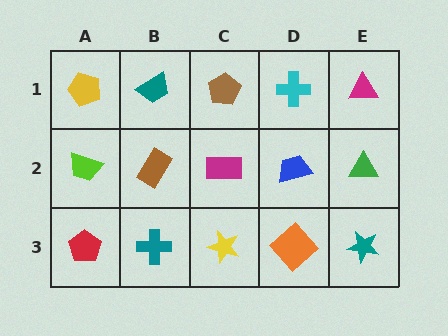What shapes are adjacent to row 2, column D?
A cyan cross (row 1, column D), an orange diamond (row 3, column D), a magenta rectangle (row 2, column C), a green triangle (row 2, column E).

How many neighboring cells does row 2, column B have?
4.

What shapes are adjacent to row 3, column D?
A blue trapezoid (row 2, column D), a yellow star (row 3, column C), a teal star (row 3, column E).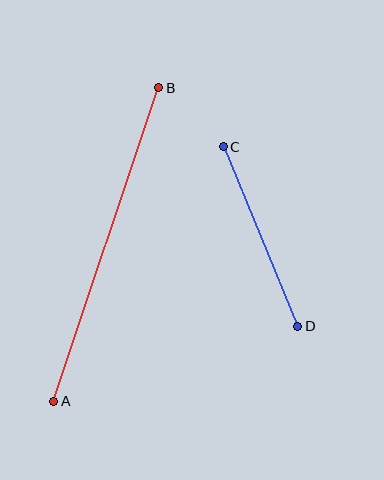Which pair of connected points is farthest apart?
Points A and B are farthest apart.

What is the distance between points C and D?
The distance is approximately 194 pixels.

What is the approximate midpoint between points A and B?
The midpoint is at approximately (106, 244) pixels.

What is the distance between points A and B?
The distance is approximately 330 pixels.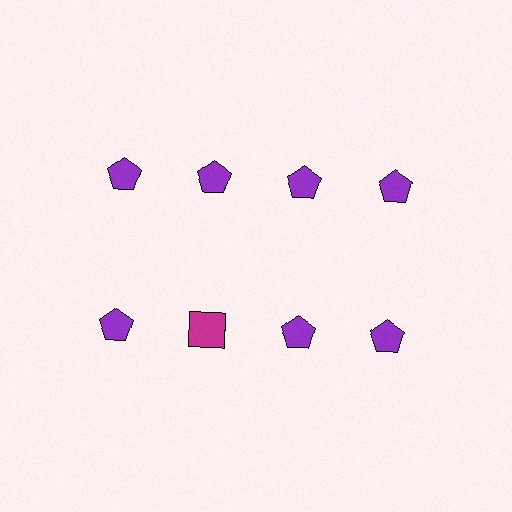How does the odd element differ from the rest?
It differs in both color (magenta instead of purple) and shape (square instead of pentagon).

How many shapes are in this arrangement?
There are 8 shapes arranged in a grid pattern.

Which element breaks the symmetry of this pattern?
The magenta square in the second row, second from left column breaks the symmetry. All other shapes are purple pentagons.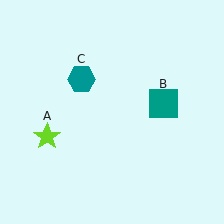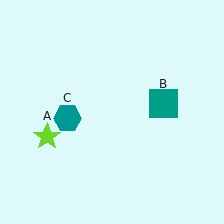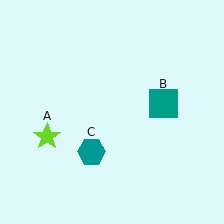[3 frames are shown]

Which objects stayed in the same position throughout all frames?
Lime star (object A) and teal square (object B) remained stationary.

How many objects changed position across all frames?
1 object changed position: teal hexagon (object C).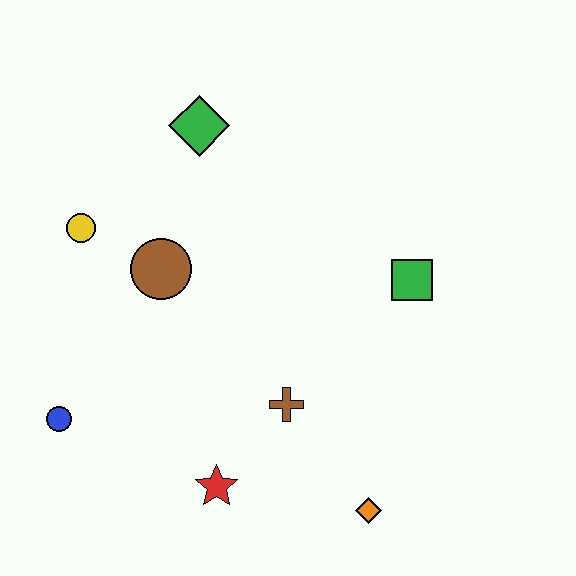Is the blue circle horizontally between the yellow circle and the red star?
No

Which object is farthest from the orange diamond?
The green diamond is farthest from the orange diamond.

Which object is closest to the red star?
The brown cross is closest to the red star.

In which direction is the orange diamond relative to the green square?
The orange diamond is below the green square.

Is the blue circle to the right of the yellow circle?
No